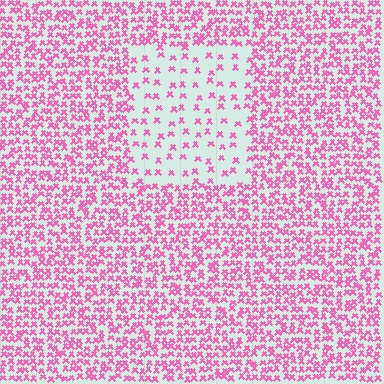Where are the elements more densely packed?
The elements are more densely packed outside the rectangle boundary.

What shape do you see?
I see a rectangle.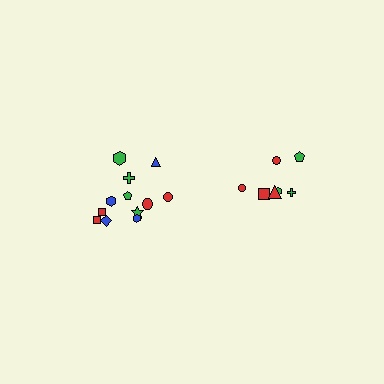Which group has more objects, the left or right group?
The left group.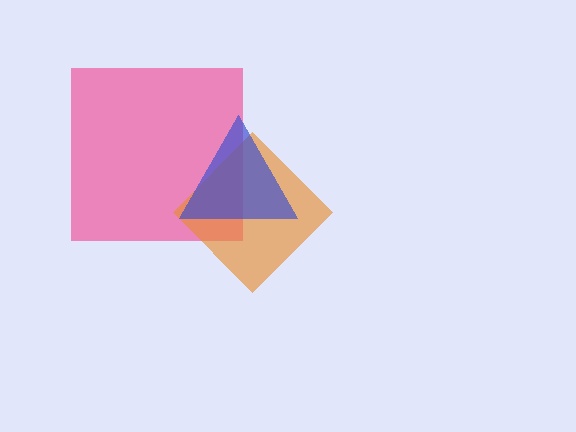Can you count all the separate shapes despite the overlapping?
Yes, there are 3 separate shapes.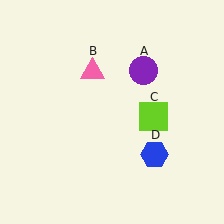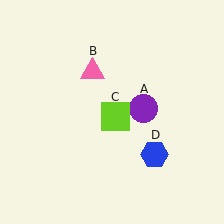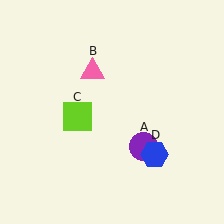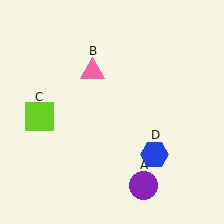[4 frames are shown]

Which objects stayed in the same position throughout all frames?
Pink triangle (object B) and blue hexagon (object D) remained stationary.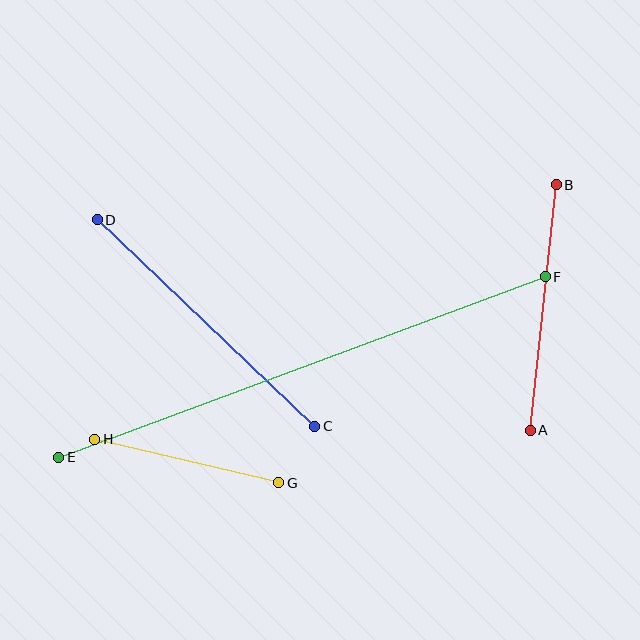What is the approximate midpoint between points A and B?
The midpoint is at approximately (543, 307) pixels.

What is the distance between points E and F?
The distance is approximately 519 pixels.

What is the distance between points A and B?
The distance is approximately 247 pixels.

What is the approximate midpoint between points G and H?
The midpoint is at approximately (187, 461) pixels.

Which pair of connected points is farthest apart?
Points E and F are farthest apart.